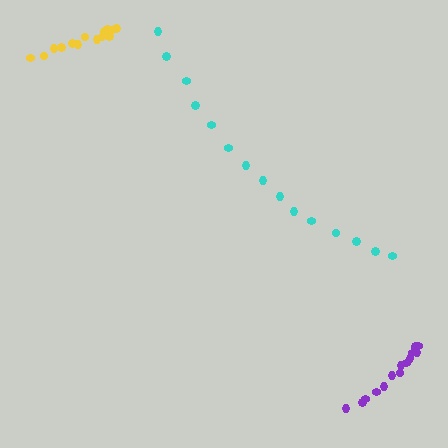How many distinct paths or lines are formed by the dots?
There are 3 distinct paths.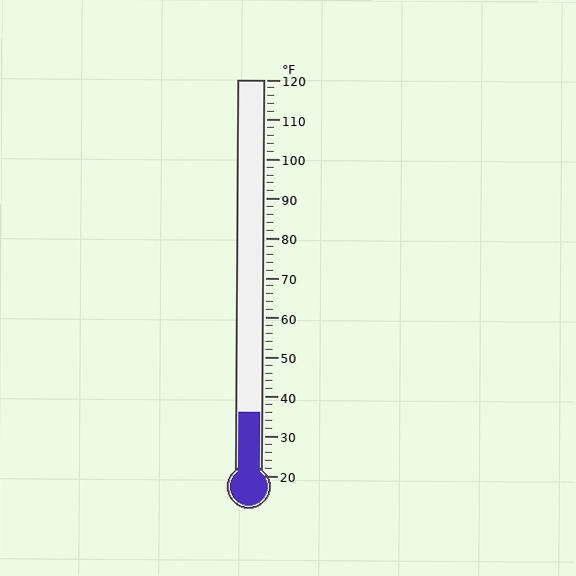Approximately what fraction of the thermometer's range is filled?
The thermometer is filled to approximately 15% of its range.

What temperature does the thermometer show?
The thermometer shows approximately 36°F.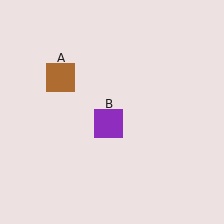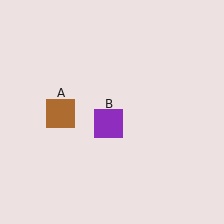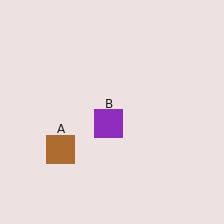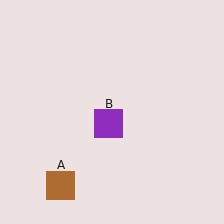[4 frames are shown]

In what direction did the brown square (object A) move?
The brown square (object A) moved down.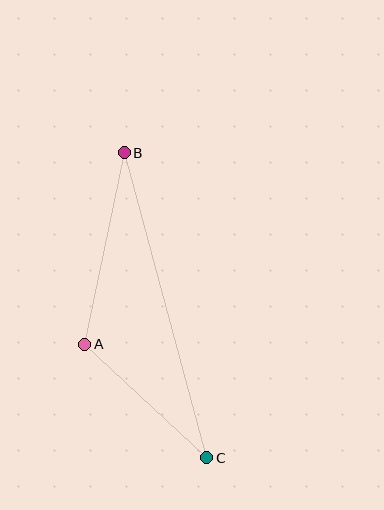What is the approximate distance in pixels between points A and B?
The distance between A and B is approximately 195 pixels.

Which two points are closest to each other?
Points A and C are closest to each other.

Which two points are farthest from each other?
Points B and C are farthest from each other.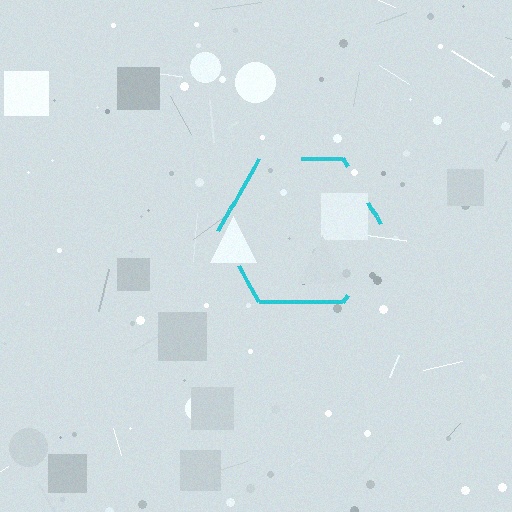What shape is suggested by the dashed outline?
The dashed outline suggests a hexagon.